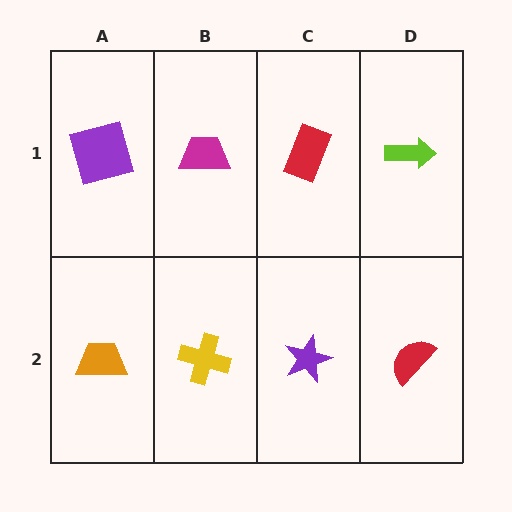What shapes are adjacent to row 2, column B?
A magenta trapezoid (row 1, column B), an orange trapezoid (row 2, column A), a purple star (row 2, column C).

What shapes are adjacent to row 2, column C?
A red rectangle (row 1, column C), a yellow cross (row 2, column B), a red semicircle (row 2, column D).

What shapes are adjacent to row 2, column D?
A lime arrow (row 1, column D), a purple star (row 2, column C).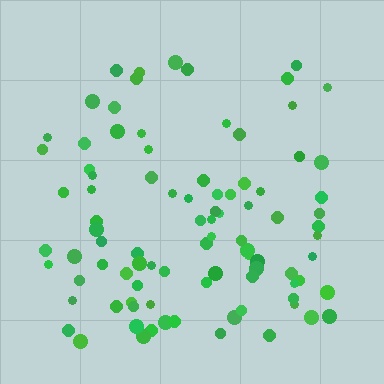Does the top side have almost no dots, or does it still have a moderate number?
Still a moderate number, just noticeably fewer than the bottom.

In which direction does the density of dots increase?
From top to bottom, with the bottom side densest.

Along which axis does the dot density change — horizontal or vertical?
Vertical.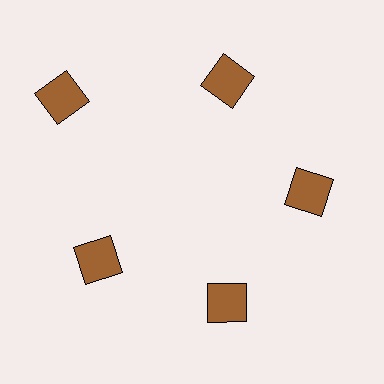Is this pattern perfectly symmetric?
No. The 5 brown squares are arranged in a ring, but one element near the 10 o'clock position is pushed outward from the center, breaking the 5-fold rotational symmetry.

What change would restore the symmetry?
The symmetry would be restored by moving it inward, back onto the ring so that all 5 squares sit at equal angles and equal distance from the center.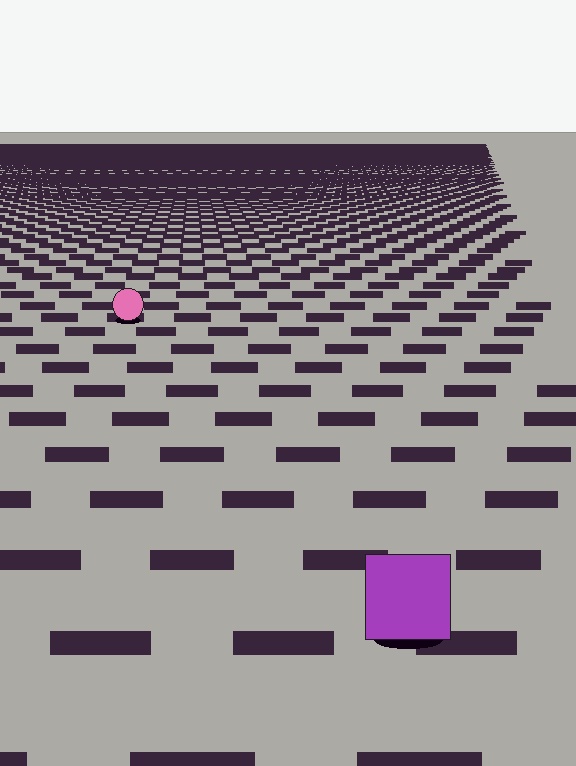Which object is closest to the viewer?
The purple square is closest. The texture marks near it are larger and more spread out.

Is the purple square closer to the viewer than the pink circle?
Yes. The purple square is closer — you can tell from the texture gradient: the ground texture is coarser near it.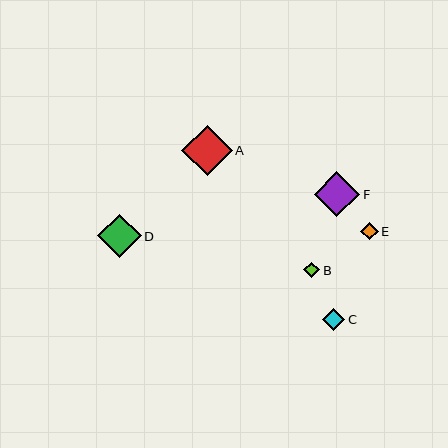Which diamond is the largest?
Diamond A is the largest with a size of approximately 50 pixels.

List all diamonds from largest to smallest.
From largest to smallest: A, F, D, C, E, B.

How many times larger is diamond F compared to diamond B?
Diamond F is approximately 2.9 times the size of diamond B.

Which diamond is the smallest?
Diamond B is the smallest with a size of approximately 16 pixels.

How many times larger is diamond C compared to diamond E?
Diamond C is approximately 1.3 times the size of diamond E.